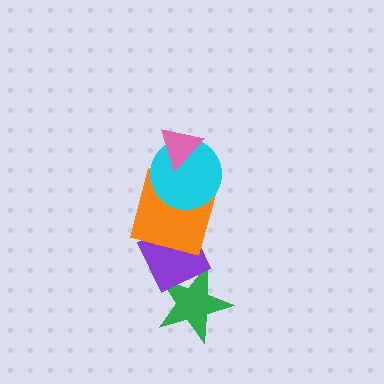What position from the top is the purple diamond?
The purple diamond is 4th from the top.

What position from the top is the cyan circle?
The cyan circle is 2nd from the top.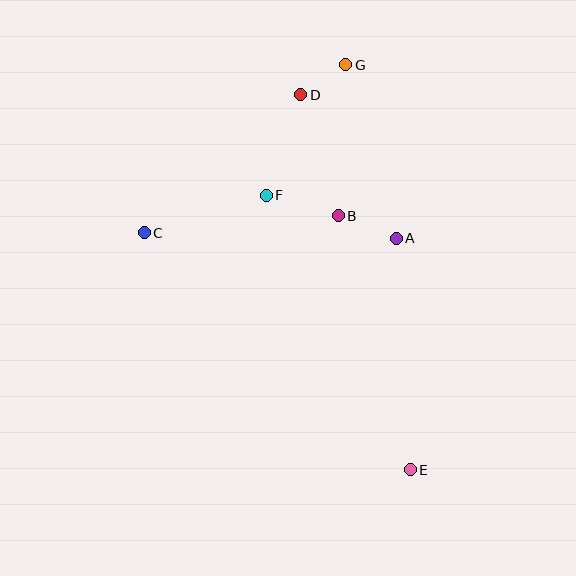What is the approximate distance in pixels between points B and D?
The distance between B and D is approximately 127 pixels.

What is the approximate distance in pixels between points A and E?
The distance between A and E is approximately 232 pixels.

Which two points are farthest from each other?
Points E and G are farthest from each other.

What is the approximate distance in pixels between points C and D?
The distance between C and D is approximately 209 pixels.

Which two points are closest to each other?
Points D and G are closest to each other.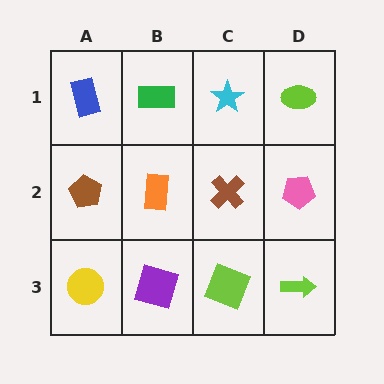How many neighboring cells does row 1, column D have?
2.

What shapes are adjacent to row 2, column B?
A green rectangle (row 1, column B), a purple square (row 3, column B), a brown pentagon (row 2, column A), a brown cross (row 2, column C).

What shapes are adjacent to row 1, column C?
A brown cross (row 2, column C), a green rectangle (row 1, column B), a lime ellipse (row 1, column D).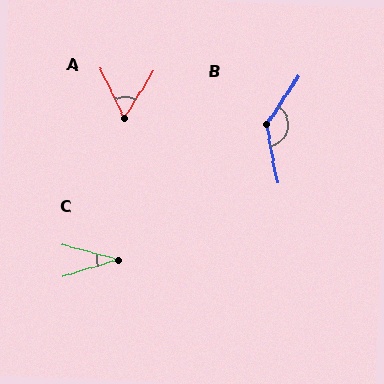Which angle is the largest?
B, at approximately 136 degrees.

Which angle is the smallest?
C, at approximately 32 degrees.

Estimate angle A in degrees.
Approximately 58 degrees.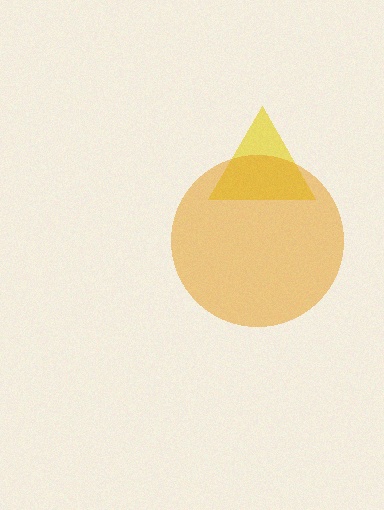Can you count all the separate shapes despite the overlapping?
Yes, there are 2 separate shapes.